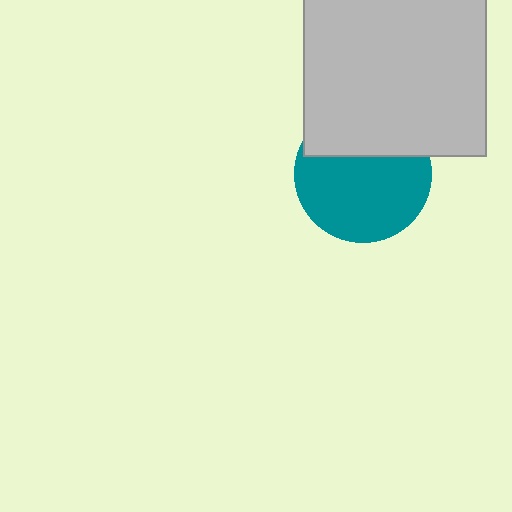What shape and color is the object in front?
The object in front is a light gray square.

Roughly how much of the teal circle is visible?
Most of it is visible (roughly 66%).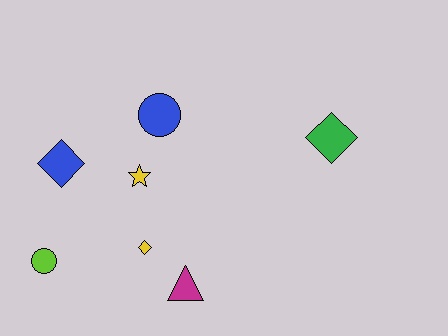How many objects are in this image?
There are 7 objects.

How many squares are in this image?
There are no squares.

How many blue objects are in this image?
There are 2 blue objects.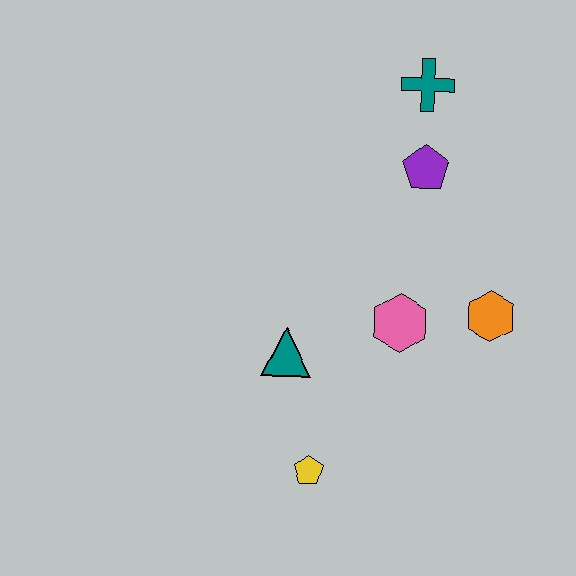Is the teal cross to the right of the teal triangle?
Yes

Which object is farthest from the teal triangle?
The teal cross is farthest from the teal triangle.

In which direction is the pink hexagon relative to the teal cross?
The pink hexagon is below the teal cross.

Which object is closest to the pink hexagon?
The orange hexagon is closest to the pink hexagon.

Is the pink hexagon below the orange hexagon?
Yes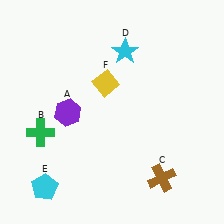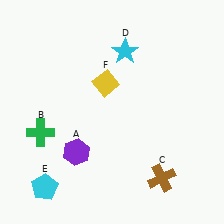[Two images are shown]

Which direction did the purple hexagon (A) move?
The purple hexagon (A) moved down.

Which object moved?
The purple hexagon (A) moved down.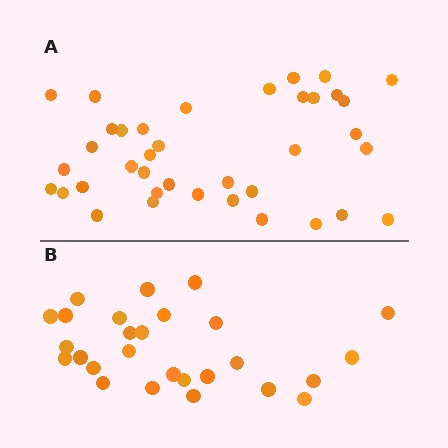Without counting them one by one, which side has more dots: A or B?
Region A (the top region) has more dots.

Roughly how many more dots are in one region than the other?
Region A has roughly 12 or so more dots than region B.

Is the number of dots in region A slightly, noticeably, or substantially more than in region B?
Region A has noticeably more, but not dramatically so. The ratio is roughly 1.4 to 1.